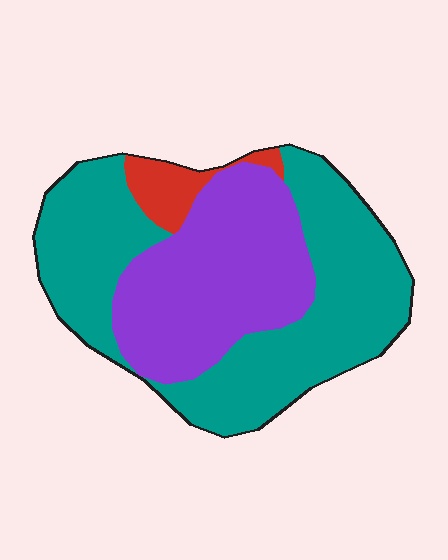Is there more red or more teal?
Teal.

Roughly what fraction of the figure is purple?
Purple takes up between a quarter and a half of the figure.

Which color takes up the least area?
Red, at roughly 5%.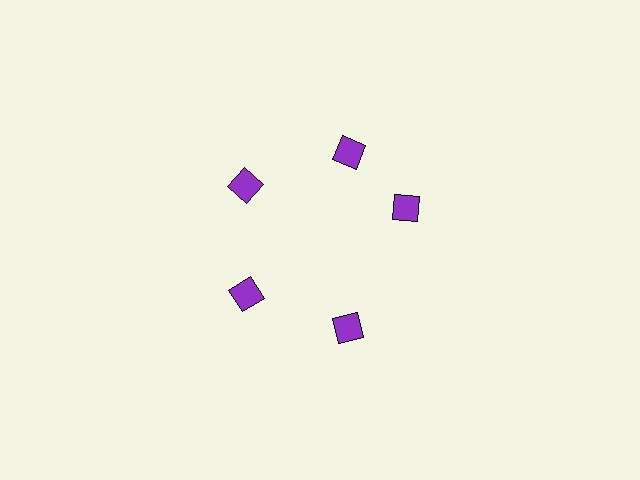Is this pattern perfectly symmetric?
No. The 5 purple squares are arranged in a ring, but one element near the 3 o'clock position is rotated out of alignment along the ring, breaking the 5-fold rotational symmetry.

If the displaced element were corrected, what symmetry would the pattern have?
It would have 5-fold rotational symmetry — the pattern would map onto itself every 72 degrees.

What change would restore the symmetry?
The symmetry would be restored by rotating it back into even spacing with its neighbors so that all 5 squares sit at equal angles and equal distance from the center.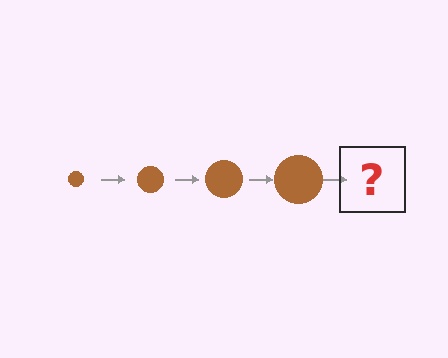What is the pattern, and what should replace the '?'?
The pattern is that the circle gets progressively larger each step. The '?' should be a brown circle, larger than the previous one.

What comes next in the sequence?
The next element should be a brown circle, larger than the previous one.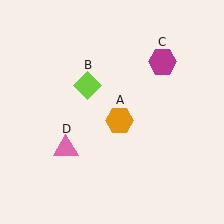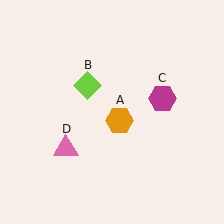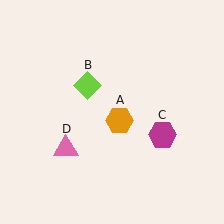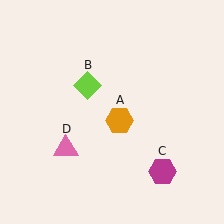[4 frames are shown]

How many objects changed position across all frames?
1 object changed position: magenta hexagon (object C).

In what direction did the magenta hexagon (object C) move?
The magenta hexagon (object C) moved down.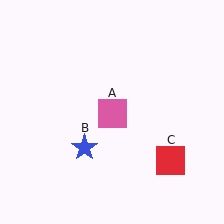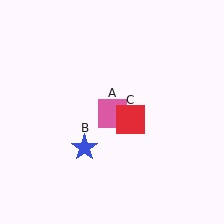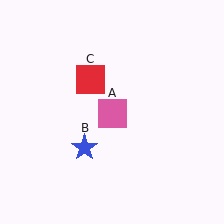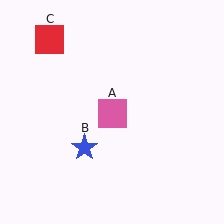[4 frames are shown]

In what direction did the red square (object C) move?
The red square (object C) moved up and to the left.